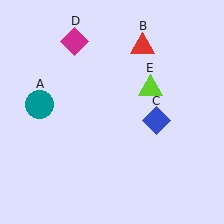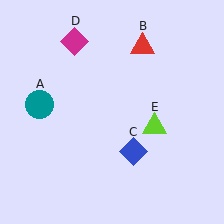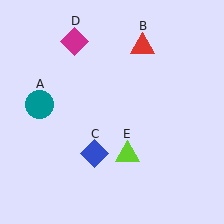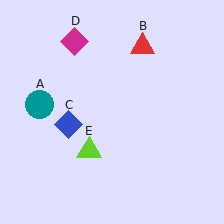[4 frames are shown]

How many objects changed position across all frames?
2 objects changed position: blue diamond (object C), lime triangle (object E).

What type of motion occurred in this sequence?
The blue diamond (object C), lime triangle (object E) rotated clockwise around the center of the scene.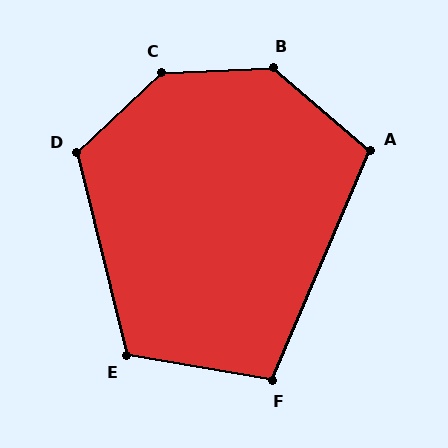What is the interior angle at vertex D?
Approximately 120 degrees (obtuse).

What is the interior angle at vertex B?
Approximately 137 degrees (obtuse).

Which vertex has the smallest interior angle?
F, at approximately 103 degrees.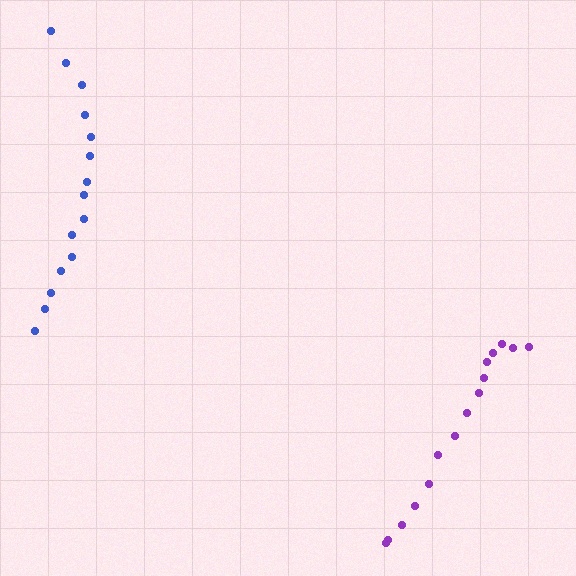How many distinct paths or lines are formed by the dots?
There are 2 distinct paths.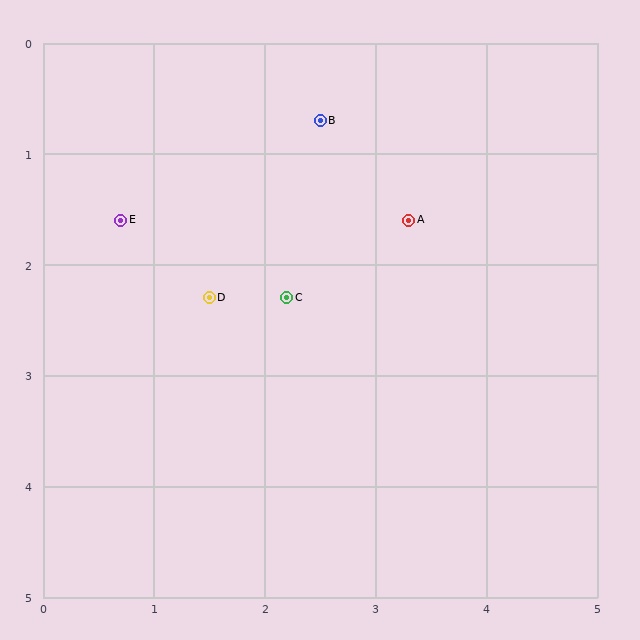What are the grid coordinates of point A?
Point A is at approximately (3.3, 1.6).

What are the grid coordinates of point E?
Point E is at approximately (0.7, 1.6).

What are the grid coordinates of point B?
Point B is at approximately (2.5, 0.7).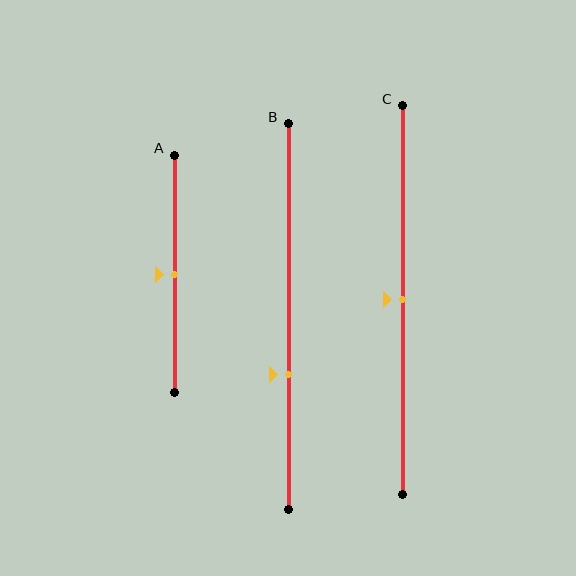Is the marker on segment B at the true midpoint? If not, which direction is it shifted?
No, the marker on segment B is shifted downward by about 15% of the segment length.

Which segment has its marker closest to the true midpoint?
Segment A has its marker closest to the true midpoint.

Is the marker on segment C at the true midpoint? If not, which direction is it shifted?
Yes, the marker on segment C is at the true midpoint.